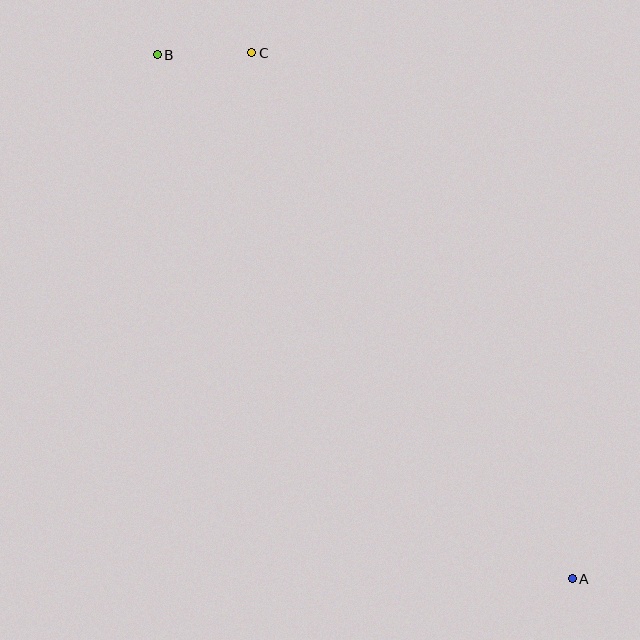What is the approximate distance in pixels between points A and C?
The distance between A and C is approximately 616 pixels.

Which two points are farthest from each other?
Points A and B are farthest from each other.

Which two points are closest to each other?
Points B and C are closest to each other.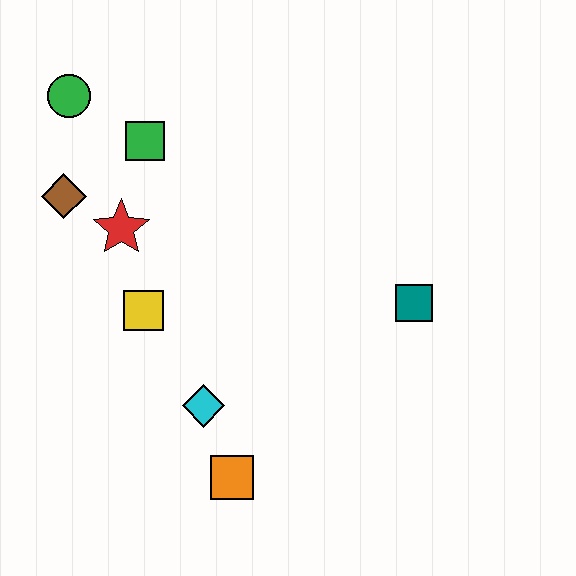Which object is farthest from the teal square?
The green circle is farthest from the teal square.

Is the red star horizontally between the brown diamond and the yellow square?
Yes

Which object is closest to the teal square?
The cyan diamond is closest to the teal square.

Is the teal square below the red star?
Yes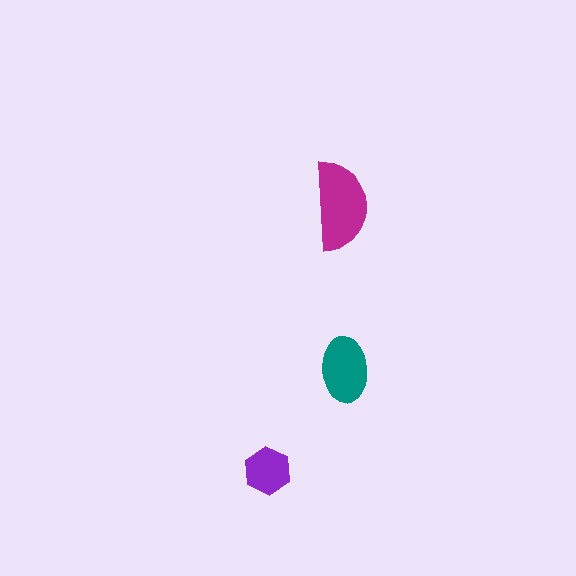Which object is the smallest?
The purple hexagon.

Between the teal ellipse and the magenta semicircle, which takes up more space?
The magenta semicircle.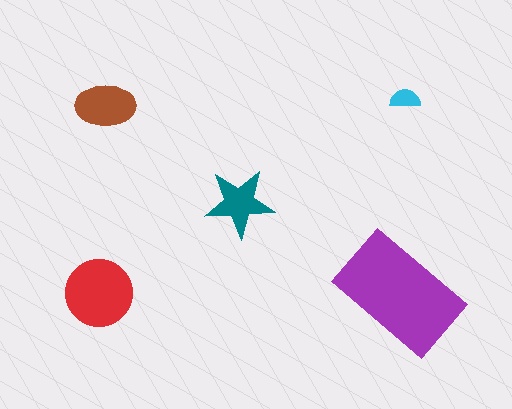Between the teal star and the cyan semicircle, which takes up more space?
The teal star.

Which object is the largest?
The purple rectangle.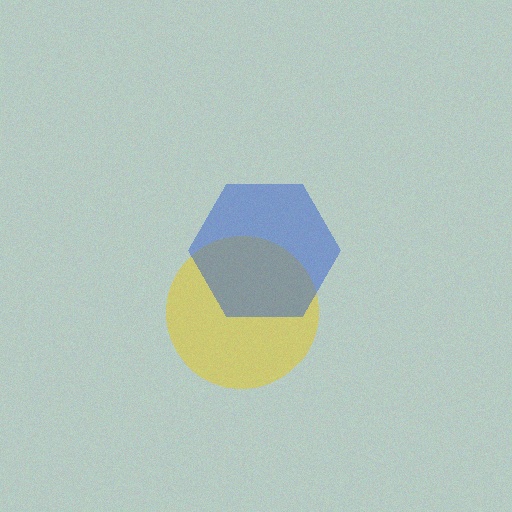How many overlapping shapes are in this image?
There are 2 overlapping shapes in the image.